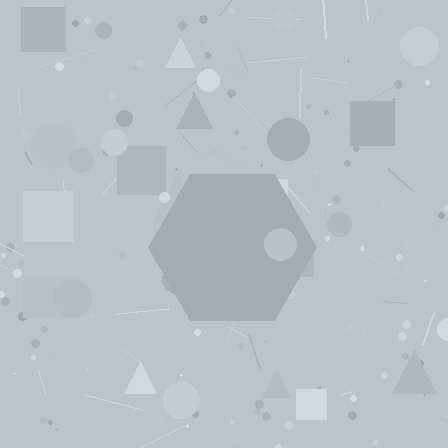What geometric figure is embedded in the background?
A hexagon is embedded in the background.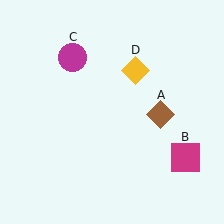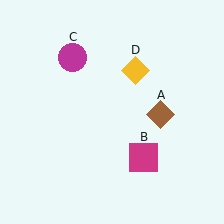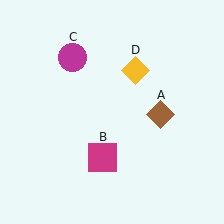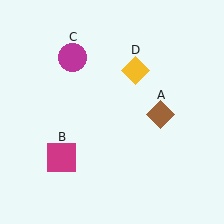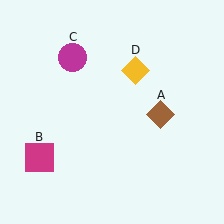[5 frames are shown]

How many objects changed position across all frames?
1 object changed position: magenta square (object B).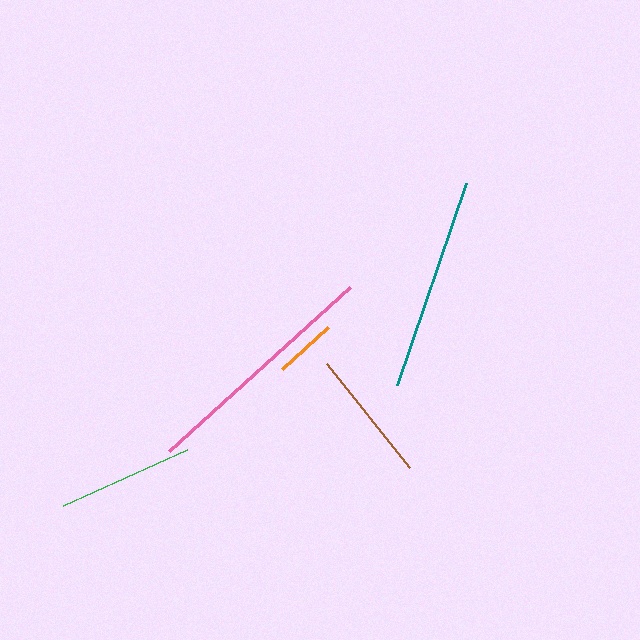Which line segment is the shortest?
The orange line is the shortest at approximately 62 pixels.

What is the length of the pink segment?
The pink segment is approximately 244 pixels long.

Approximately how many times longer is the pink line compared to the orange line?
The pink line is approximately 3.9 times the length of the orange line.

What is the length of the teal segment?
The teal segment is approximately 213 pixels long.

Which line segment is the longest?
The pink line is the longest at approximately 244 pixels.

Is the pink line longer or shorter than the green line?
The pink line is longer than the green line.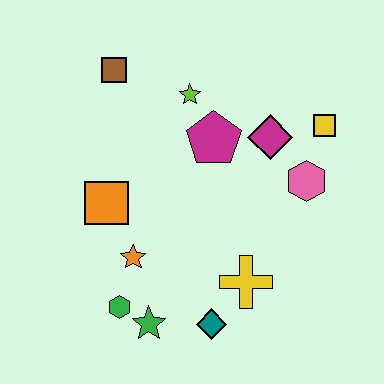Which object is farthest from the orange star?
The yellow square is farthest from the orange star.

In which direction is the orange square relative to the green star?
The orange square is above the green star.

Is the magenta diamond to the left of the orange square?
No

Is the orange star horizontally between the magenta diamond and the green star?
No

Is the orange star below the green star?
No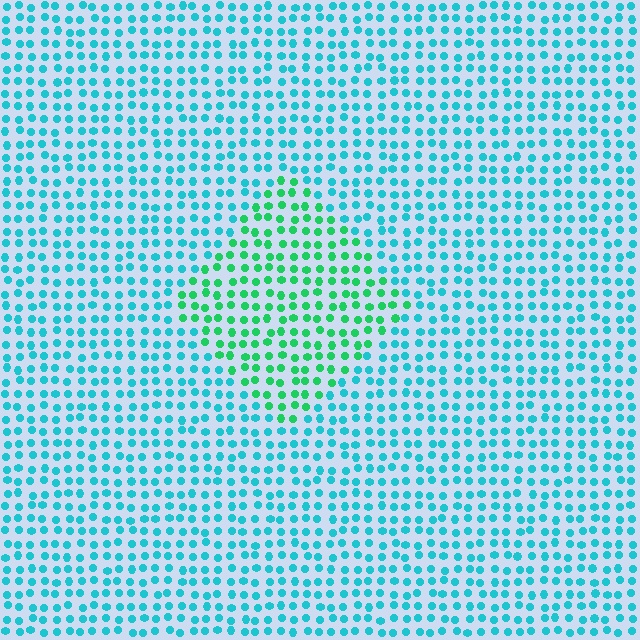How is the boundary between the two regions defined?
The boundary is defined purely by a slight shift in hue (about 41 degrees). Spacing, size, and orientation are identical on both sides.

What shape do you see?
I see a diamond.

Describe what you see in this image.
The image is filled with small cyan elements in a uniform arrangement. A diamond-shaped region is visible where the elements are tinted to a slightly different hue, forming a subtle color boundary.